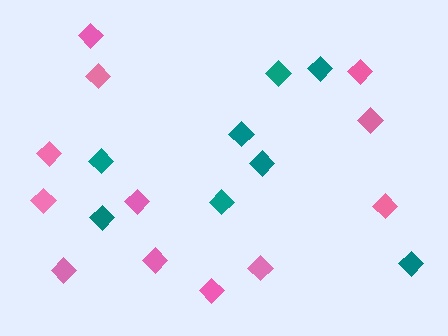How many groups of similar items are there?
There are 2 groups: one group of pink diamonds (12) and one group of teal diamonds (8).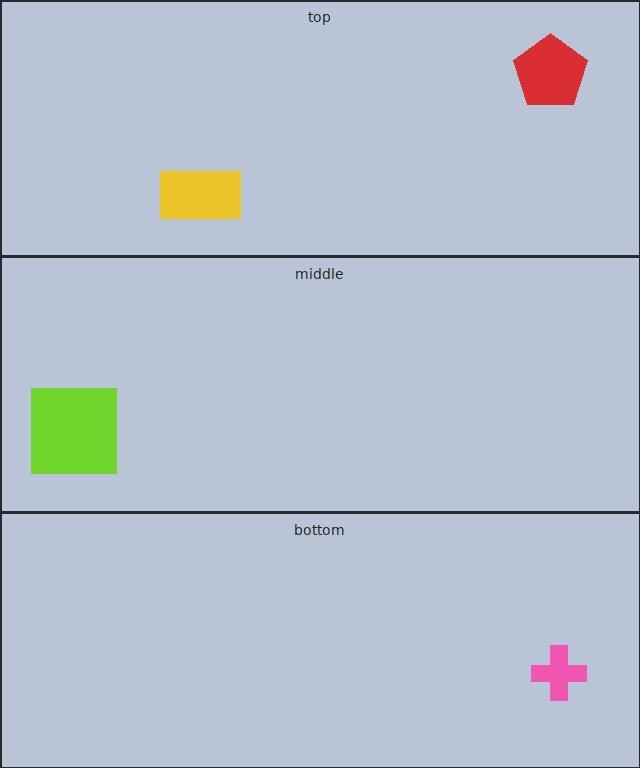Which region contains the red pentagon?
The top region.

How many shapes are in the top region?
2.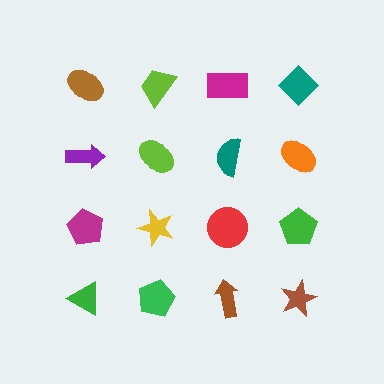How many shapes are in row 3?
4 shapes.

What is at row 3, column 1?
A magenta pentagon.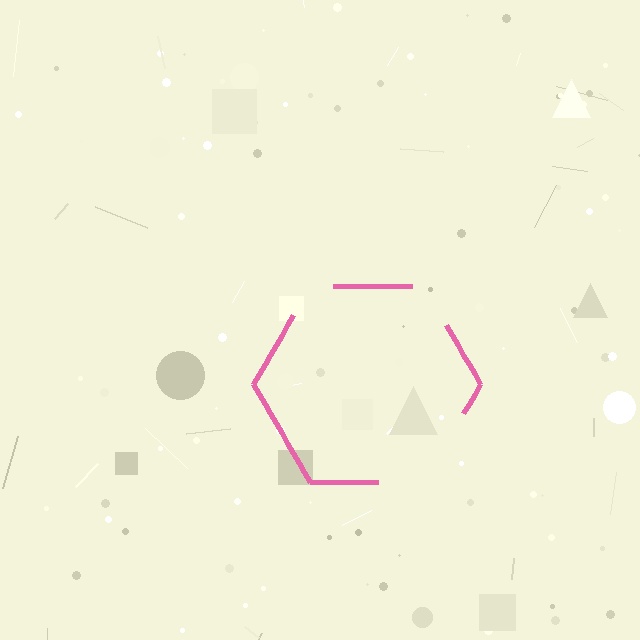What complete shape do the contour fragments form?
The contour fragments form a hexagon.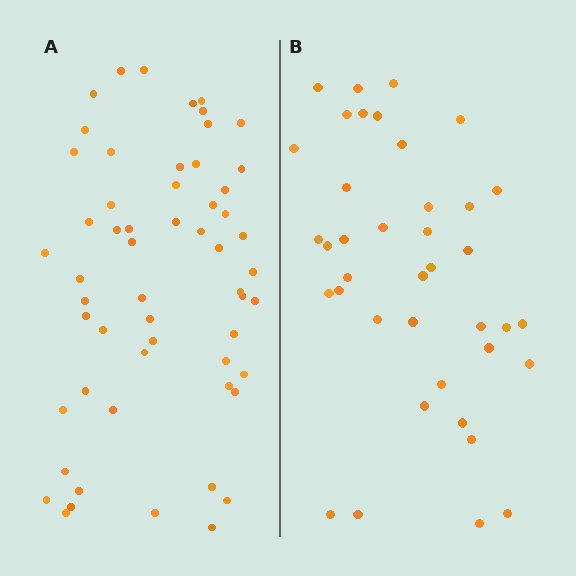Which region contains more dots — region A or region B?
Region A (the left region) has more dots.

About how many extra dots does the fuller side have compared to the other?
Region A has approximately 20 more dots than region B.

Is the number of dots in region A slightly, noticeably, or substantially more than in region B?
Region A has substantially more. The ratio is roughly 1.5 to 1.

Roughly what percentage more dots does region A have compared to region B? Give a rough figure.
About 45% more.